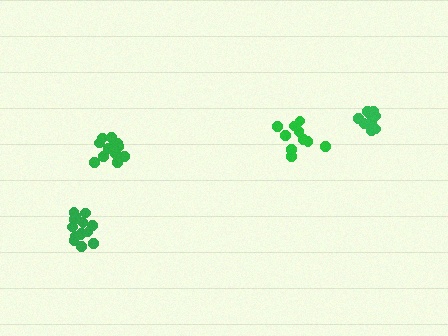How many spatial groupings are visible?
There are 4 spatial groupings.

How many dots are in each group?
Group 1: 10 dots, Group 2: 13 dots, Group 3: 11 dots, Group 4: 14 dots (48 total).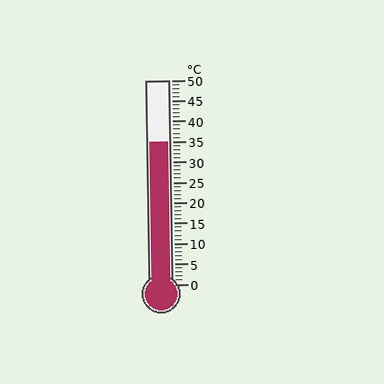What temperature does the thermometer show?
The thermometer shows approximately 35°C.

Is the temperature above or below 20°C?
The temperature is above 20°C.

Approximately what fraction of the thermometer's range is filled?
The thermometer is filled to approximately 70% of its range.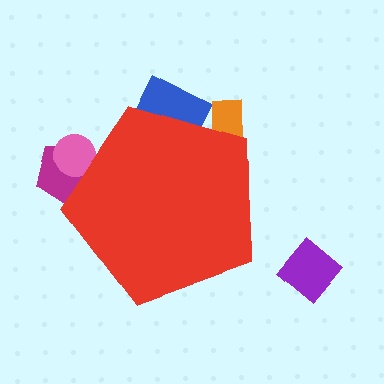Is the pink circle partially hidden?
Yes, the pink circle is partially hidden behind the red pentagon.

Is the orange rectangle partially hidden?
Yes, the orange rectangle is partially hidden behind the red pentagon.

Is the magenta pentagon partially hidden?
Yes, the magenta pentagon is partially hidden behind the red pentagon.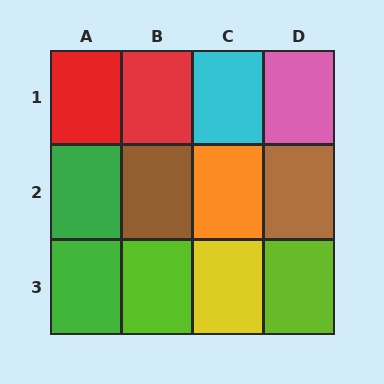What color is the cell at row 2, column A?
Green.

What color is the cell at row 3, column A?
Green.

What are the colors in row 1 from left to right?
Red, red, cyan, pink.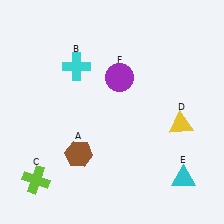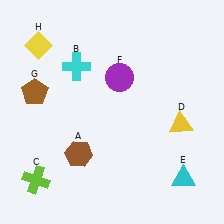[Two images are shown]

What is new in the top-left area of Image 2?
A brown pentagon (G) was added in the top-left area of Image 2.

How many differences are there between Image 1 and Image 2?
There are 2 differences between the two images.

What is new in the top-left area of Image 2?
A yellow diamond (H) was added in the top-left area of Image 2.